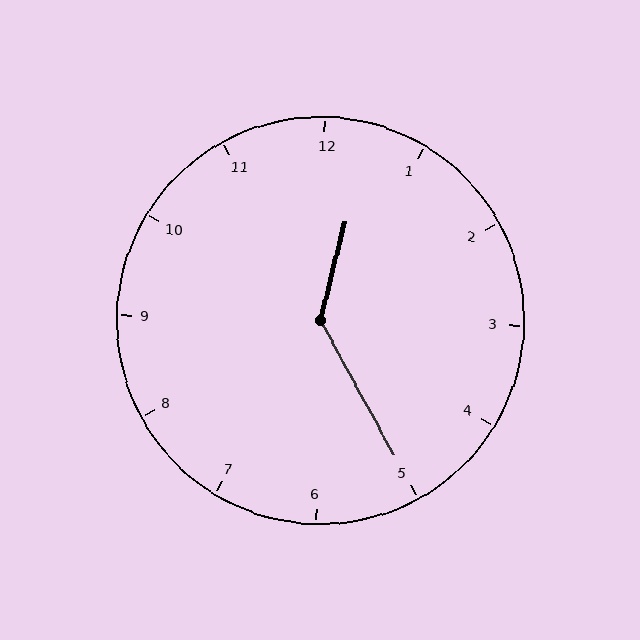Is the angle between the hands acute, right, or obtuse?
It is obtuse.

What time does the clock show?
12:25.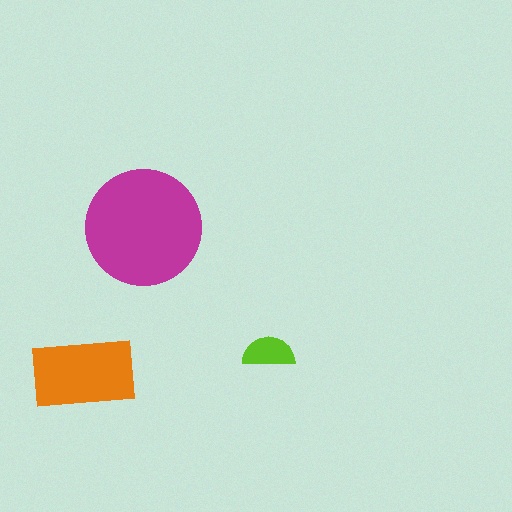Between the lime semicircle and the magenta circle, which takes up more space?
The magenta circle.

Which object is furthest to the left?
The orange rectangle is leftmost.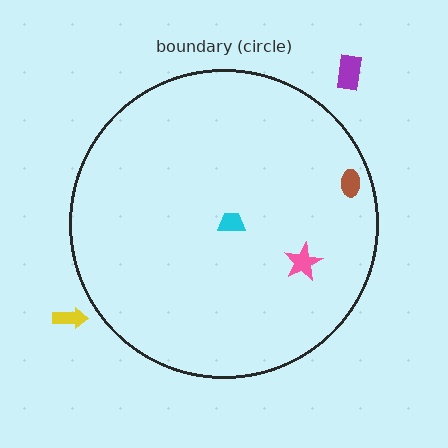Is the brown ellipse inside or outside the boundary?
Inside.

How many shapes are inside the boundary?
3 inside, 2 outside.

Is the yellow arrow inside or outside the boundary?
Outside.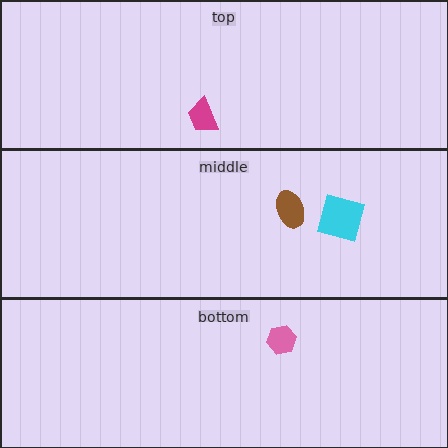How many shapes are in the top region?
1.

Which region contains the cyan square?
The middle region.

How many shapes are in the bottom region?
1.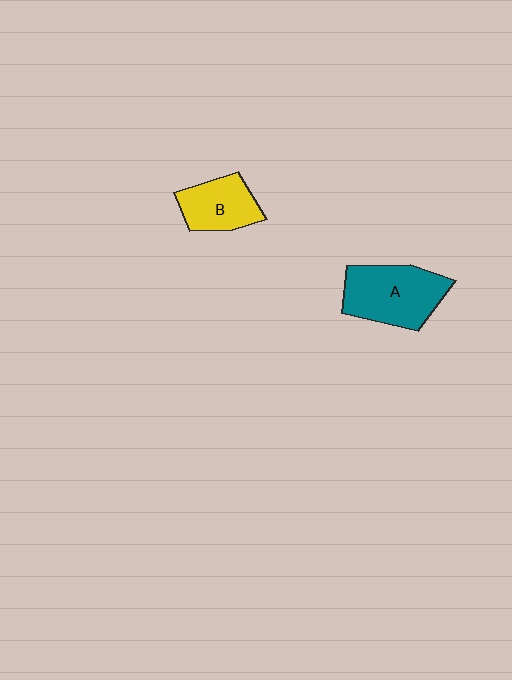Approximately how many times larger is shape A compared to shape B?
Approximately 1.5 times.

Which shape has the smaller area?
Shape B (yellow).